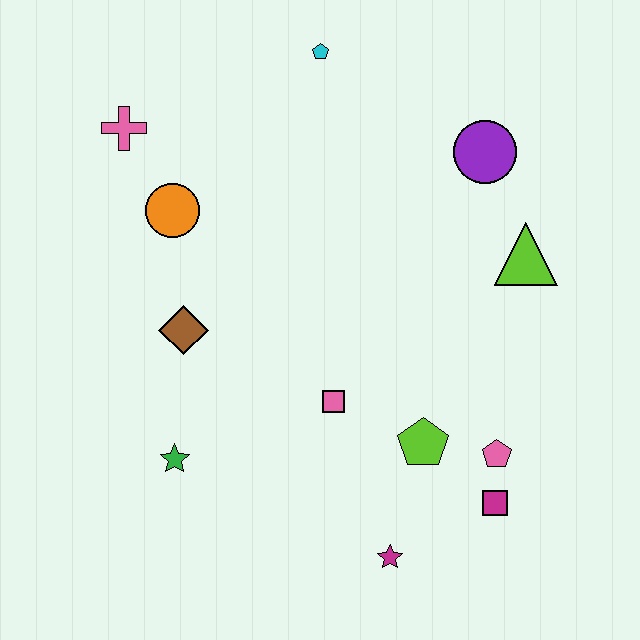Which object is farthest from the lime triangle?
The pink cross is farthest from the lime triangle.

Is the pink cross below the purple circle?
No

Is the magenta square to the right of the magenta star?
Yes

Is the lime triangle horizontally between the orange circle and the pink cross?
No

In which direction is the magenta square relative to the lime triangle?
The magenta square is below the lime triangle.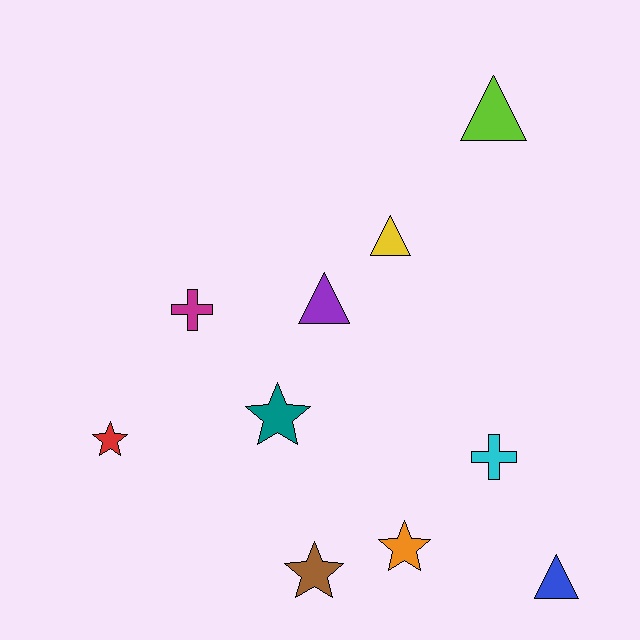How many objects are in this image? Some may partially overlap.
There are 10 objects.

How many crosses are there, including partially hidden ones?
There are 2 crosses.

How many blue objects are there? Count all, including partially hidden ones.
There is 1 blue object.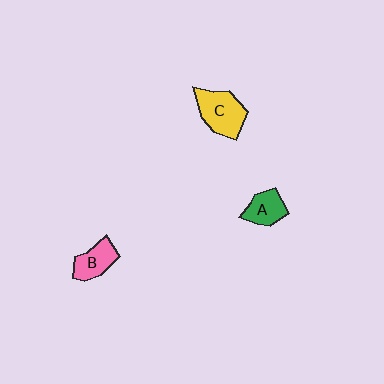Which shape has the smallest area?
Shape A (green).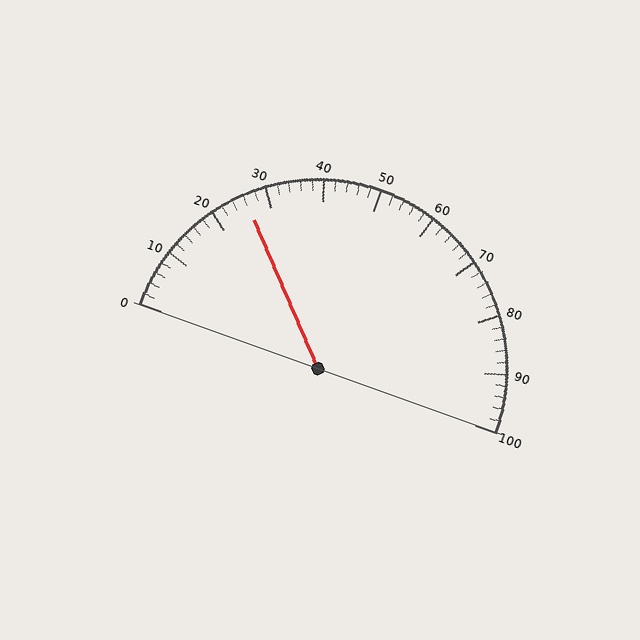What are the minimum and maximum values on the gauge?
The gauge ranges from 0 to 100.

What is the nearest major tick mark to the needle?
The nearest major tick mark is 30.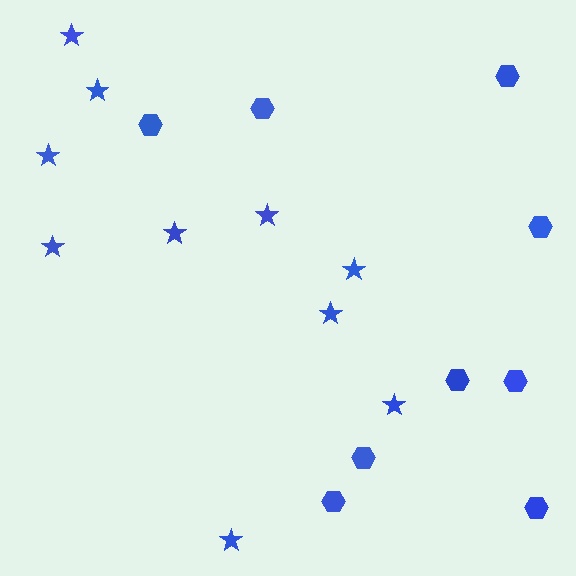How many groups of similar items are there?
There are 2 groups: one group of hexagons (9) and one group of stars (10).